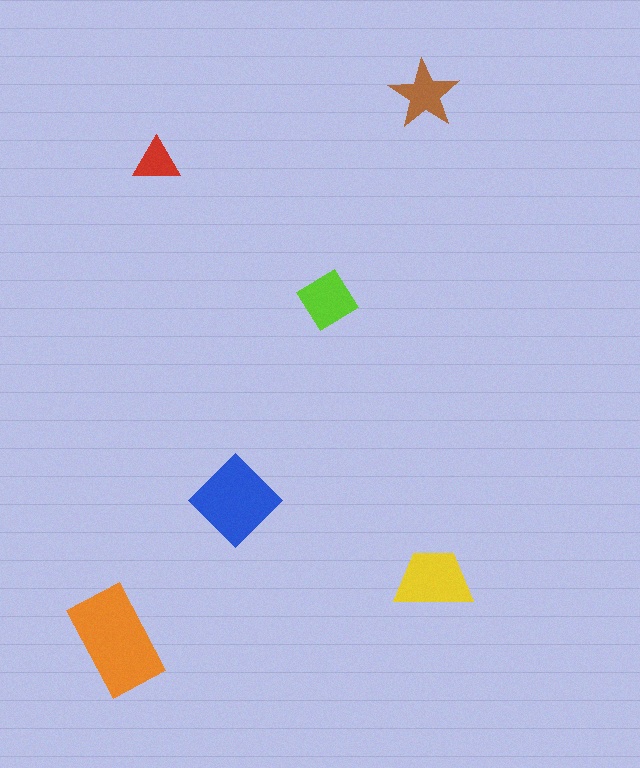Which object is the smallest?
The red triangle.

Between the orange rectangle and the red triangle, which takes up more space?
The orange rectangle.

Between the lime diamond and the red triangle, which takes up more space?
The lime diamond.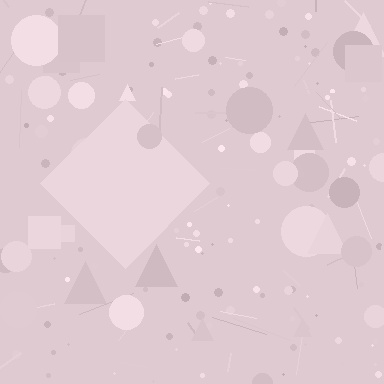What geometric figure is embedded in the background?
A diamond is embedded in the background.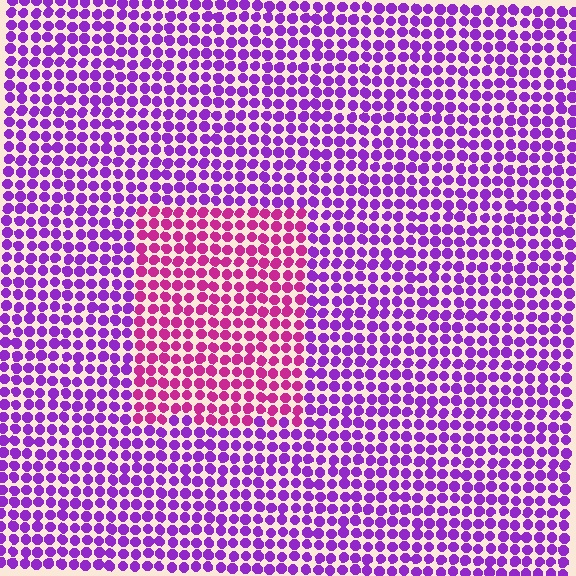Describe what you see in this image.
The image is filled with small purple elements in a uniform arrangement. A rectangle-shaped region is visible where the elements are tinted to a slightly different hue, forming a subtle color boundary.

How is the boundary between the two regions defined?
The boundary is defined purely by a slight shift in hue (about 41 degrees). Spacing, size, and orientation are identical on both sides.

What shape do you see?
I see a rectangle.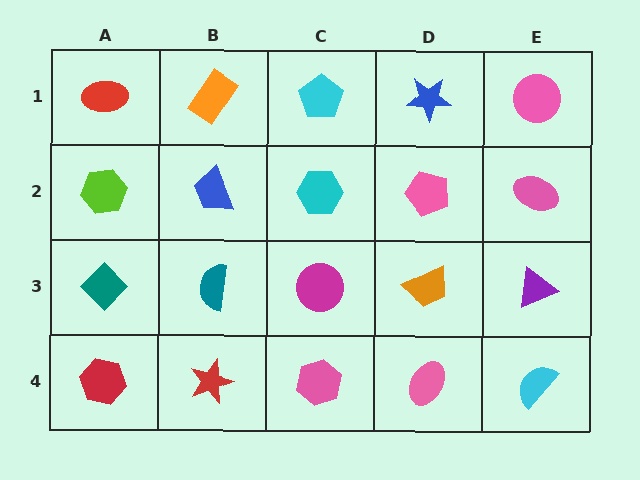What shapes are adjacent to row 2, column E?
A pink circle (row 1, column E), a purple triangle (row 3, column E), a pink pentagon (row 2, column D).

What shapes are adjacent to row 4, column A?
A teal diamond (row 3, column A), a red star (row 4, column B).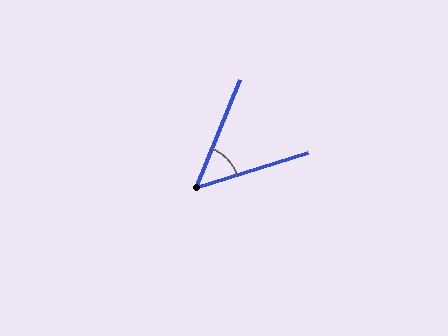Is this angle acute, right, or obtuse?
It is acute.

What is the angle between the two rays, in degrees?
Approximately 51 degrees.